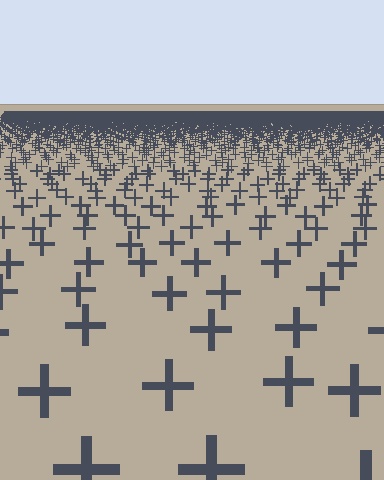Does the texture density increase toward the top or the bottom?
Density increases toward the top.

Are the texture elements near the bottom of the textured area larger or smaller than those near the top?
Larger. Near the bottom, elements are closer to the viewer and appear at a bigger on-screen size.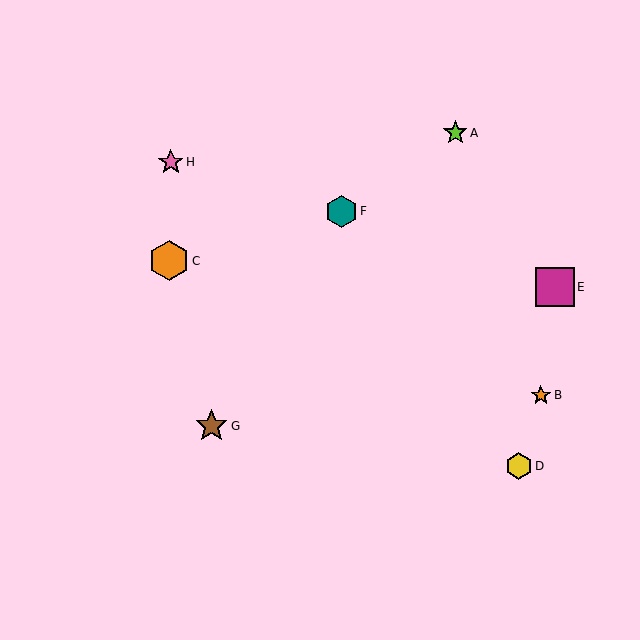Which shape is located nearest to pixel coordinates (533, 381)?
The orange star (labeled B) at (541, 395) is nearest to that location.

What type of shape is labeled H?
Shape H is a pink star.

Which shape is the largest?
The orange hexagon (labeled C) is the largest.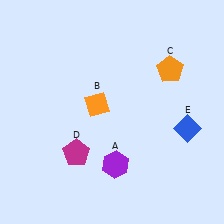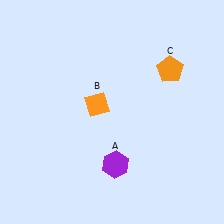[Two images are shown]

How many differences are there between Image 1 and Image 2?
There are 2 differences between the two images.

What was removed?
The blue diamond (E), the magenta pentagon (D) were removed in Image 2.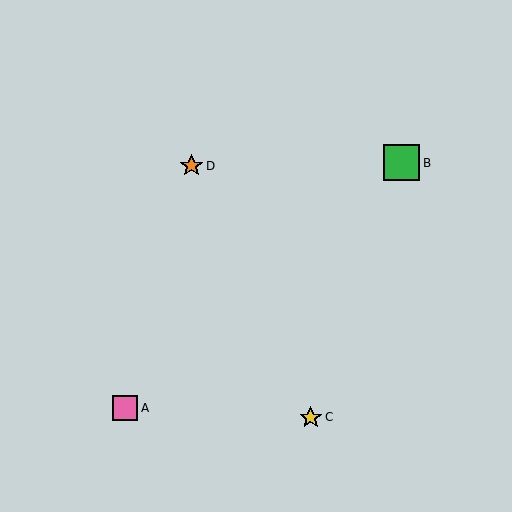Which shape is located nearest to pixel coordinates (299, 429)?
The yellow star (labeled C) at (311, 418) is nearest to that location.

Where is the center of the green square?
The center of the green square is at (402, 163).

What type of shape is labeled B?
Shape B is a green square.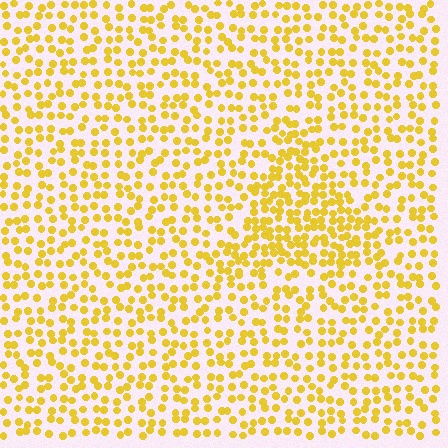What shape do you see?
I see a triangle.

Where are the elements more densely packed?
The elements are more densely packed inside the triangle boundary.